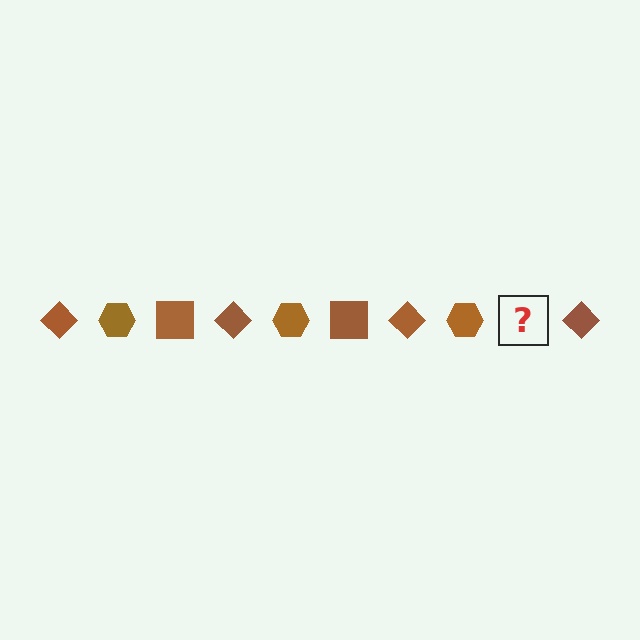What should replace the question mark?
The question mark should be replaced with a brown square.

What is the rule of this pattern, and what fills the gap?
The rule is that the pattern cycles through diamond, hexagon, square shapes in brown. The gap should be filled with a brown square.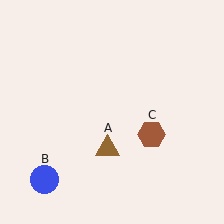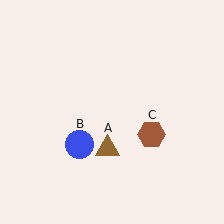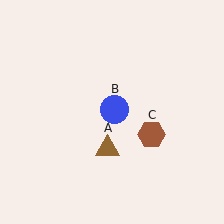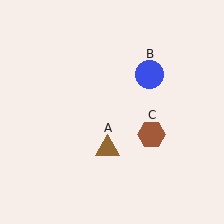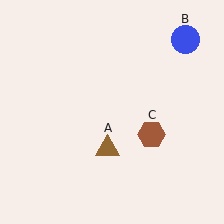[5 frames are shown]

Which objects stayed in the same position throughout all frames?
Brown triangle (object A) and brown hexagon (object C) remained stationary.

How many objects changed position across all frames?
1 object changed position: blue circle (object B).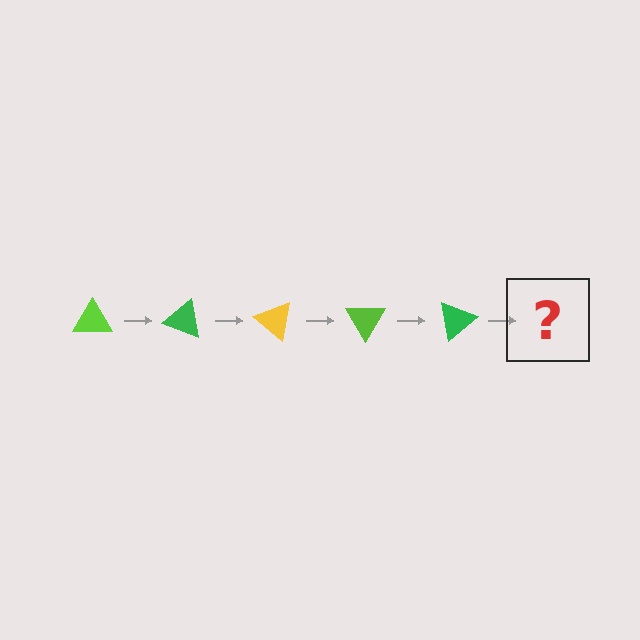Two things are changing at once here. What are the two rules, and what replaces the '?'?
The two rules are that it rotates 20 degrees each step and the color cycles through lime, green, and yellow. The '?' should be a yellow triangle, rotated 100 degrees from the start.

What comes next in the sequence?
The next element should be a yellow triangle, rotated 100 degrees from the start.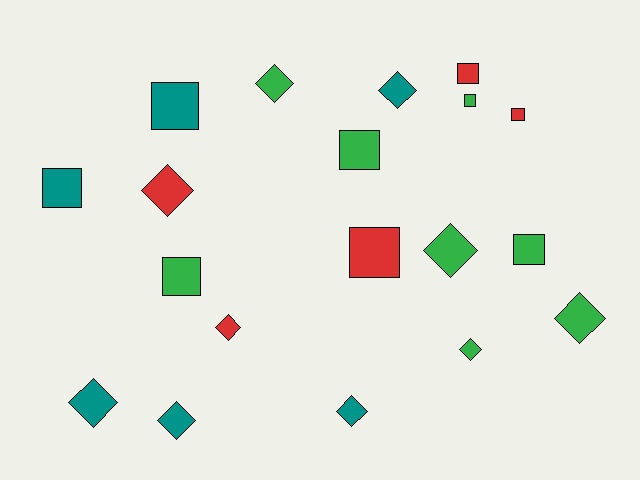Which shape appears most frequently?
Diamond, with 10 objects.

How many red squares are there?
There are 3 red squares.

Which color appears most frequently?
Green, with 8 objects.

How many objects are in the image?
There are 19 objects.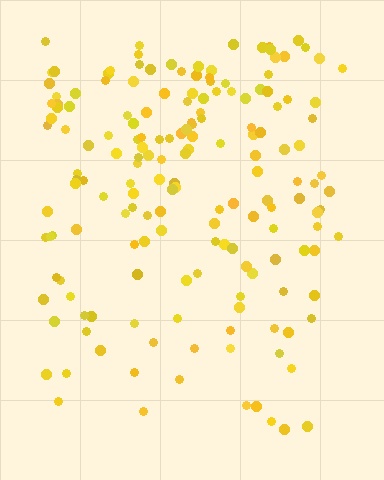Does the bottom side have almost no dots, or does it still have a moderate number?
Still a moderate number, just noticeably fewer than the top.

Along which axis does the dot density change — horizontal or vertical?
Vertical.